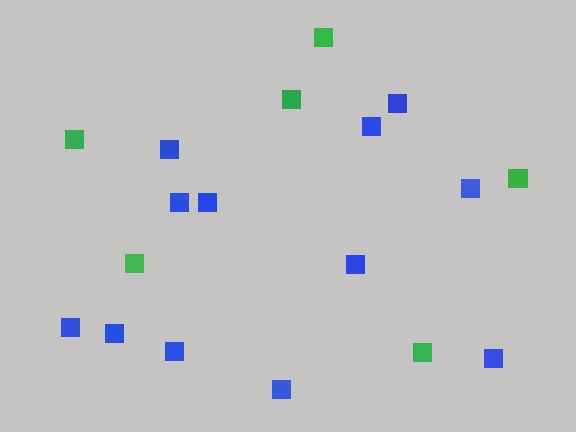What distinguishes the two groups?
There are 2 groups: one group of green squares (6) and one group of blue squares (12).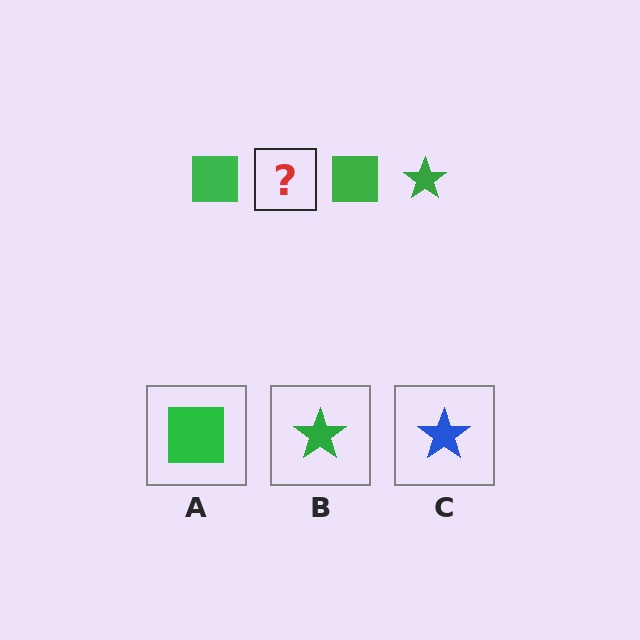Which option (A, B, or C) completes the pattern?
B.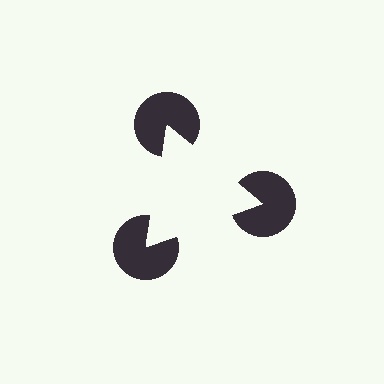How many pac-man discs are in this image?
There are 3 — one at each vertex of the illusory triangle.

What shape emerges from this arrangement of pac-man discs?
An illusory triangle — its edges are inferred from the aligned wedge cuts in the pac-man discs, not physically drawn.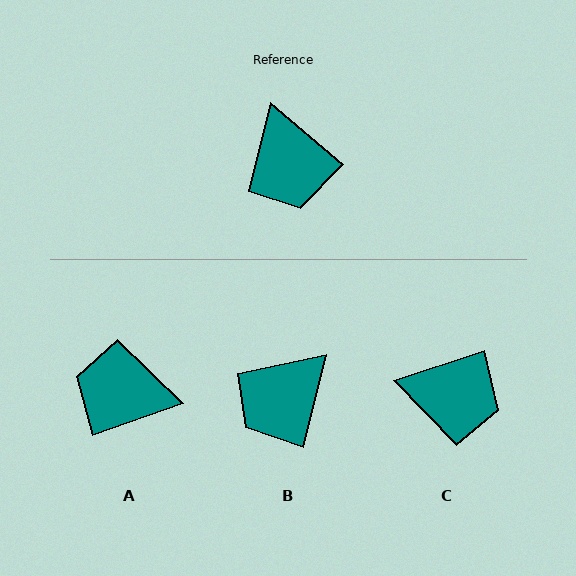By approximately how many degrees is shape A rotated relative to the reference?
Approximately 120 degrees clockwise.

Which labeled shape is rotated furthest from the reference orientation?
A, about 120 degrees away.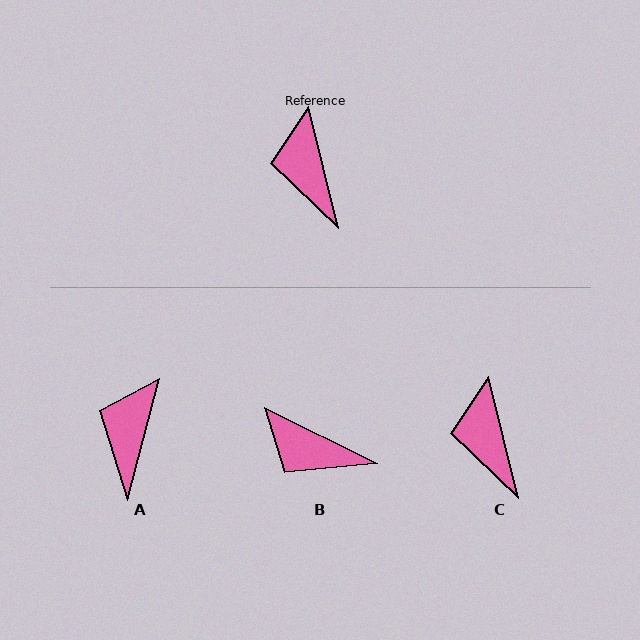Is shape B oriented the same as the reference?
No, it is off by about 50 degrees.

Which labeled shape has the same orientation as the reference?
C.